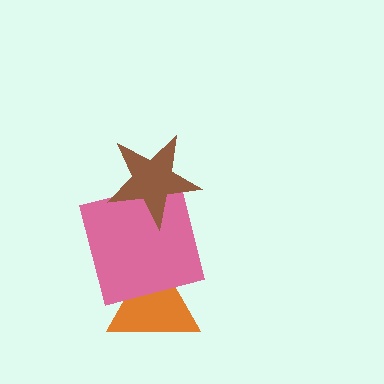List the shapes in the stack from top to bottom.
From top to bottom: the brown star, the pink square, the orange triangle.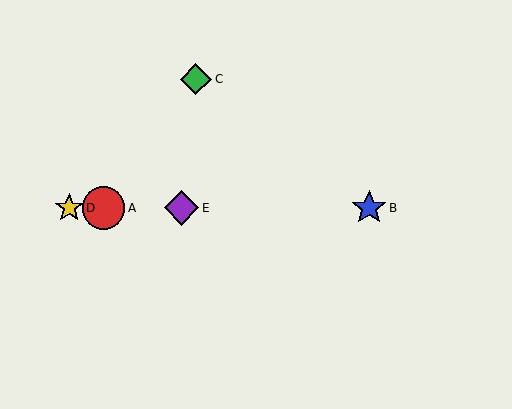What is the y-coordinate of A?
Object A is at y≈208.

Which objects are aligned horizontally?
Objects A, B, D, E are aligned horizontally.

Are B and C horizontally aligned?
No, B is at y≈208 and C is at y≈79.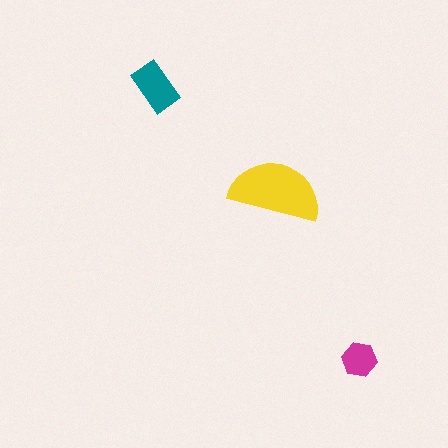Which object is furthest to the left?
The teal rectangle is leftmost.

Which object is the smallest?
The magenta hexagon.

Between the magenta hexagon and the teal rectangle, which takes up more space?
The teal rectangle.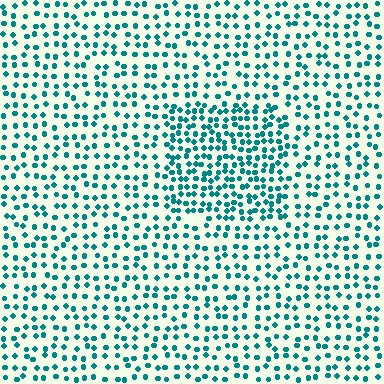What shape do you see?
I see a rectangle.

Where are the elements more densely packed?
The elements are more densely packed inside the rectangle boundary.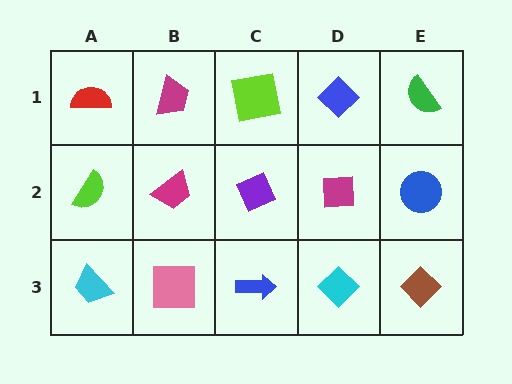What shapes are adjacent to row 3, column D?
A magenta square (row 2, column D), a blue arrow (row 3, column C), a brown diamond (row 3, column E).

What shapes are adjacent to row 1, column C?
A purple diamond (row 2, column C), a magenta trapezoid (row 1, column B), a blue diamond (row 1, column D).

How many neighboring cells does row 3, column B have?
3.